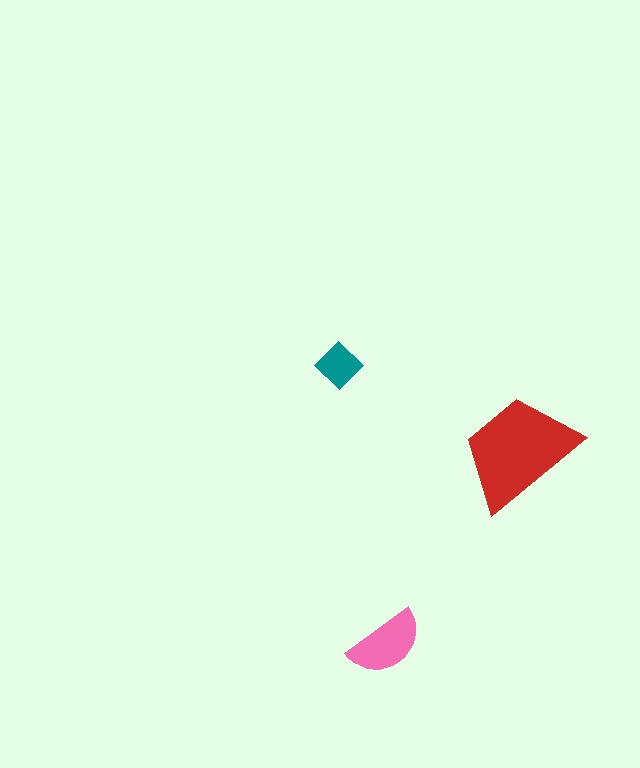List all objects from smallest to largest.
The teal diamond, the pink semicircle, the red trapezoid.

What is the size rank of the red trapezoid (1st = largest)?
1st.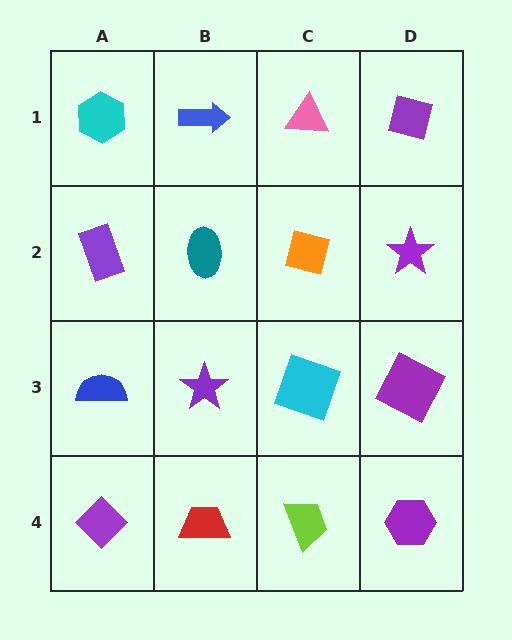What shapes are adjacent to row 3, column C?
An orange square (row 2, column C), a lime trapezoid (row 4, column C), a purple star (row 3, column B), a purple square (row 3, column D).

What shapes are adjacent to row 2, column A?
A cyan hexagon (row 1, column A), a blue semicircle (row 3, column A), a teal ellipse (row 2, column B).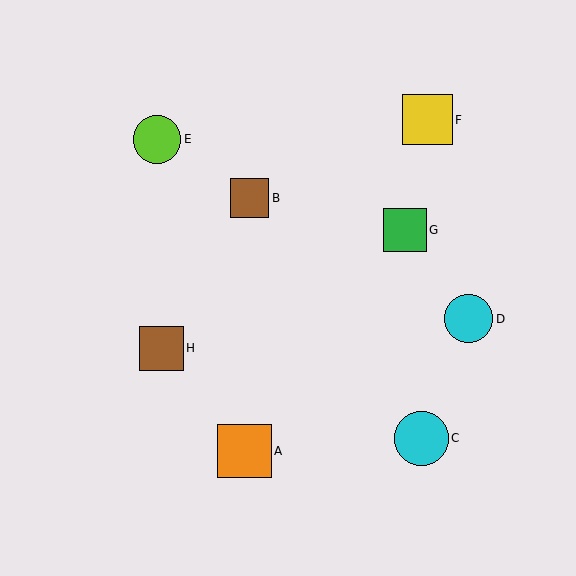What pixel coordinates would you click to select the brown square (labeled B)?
Click at (249, 198) to select the brown square B.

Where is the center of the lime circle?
The center of the lime circle is at (157, 139).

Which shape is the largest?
The orange square (labeled A) is the largest.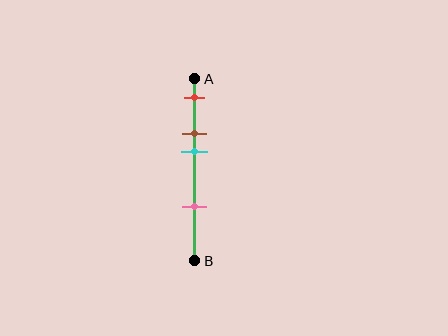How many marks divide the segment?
There are 4 marks dividing the segment.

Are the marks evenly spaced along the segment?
No, the marks are not evenly spaced.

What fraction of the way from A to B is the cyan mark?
The cyan mark is approximately 40% (0.4) of the way from A to B.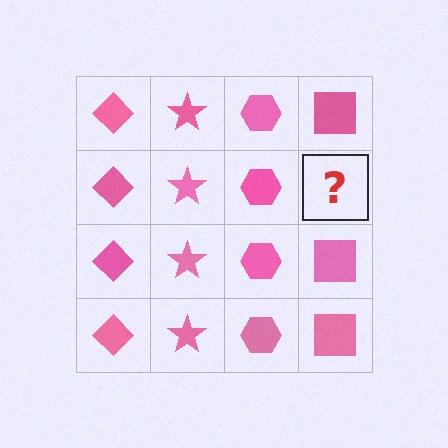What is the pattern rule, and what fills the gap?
The rule is that each column has a consistent shape. The gap should be filled with a pink square.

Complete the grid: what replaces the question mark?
The question mark should be replaced with a pink square.